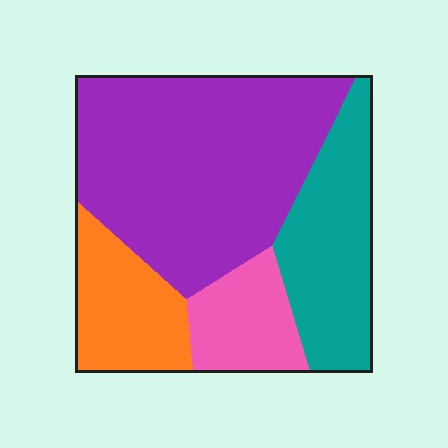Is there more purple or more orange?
Purple.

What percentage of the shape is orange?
Orange takes up less than a sixth of the shape.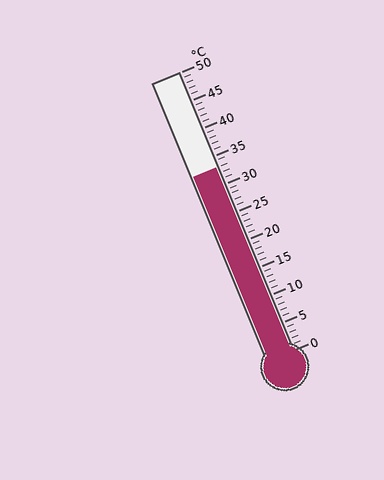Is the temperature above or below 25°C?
The temperature is above 25°C.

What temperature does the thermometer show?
The thermometer shows approximately 33°C.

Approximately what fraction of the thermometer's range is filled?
The thermometer is filled to approximately 65% of its range.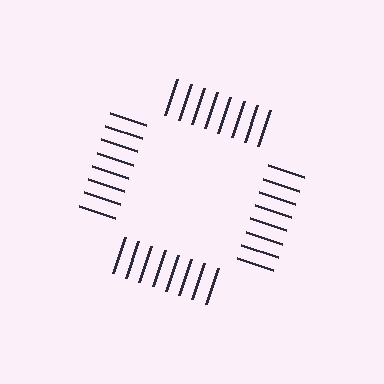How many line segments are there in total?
32 — 8 along each of the 4 edges.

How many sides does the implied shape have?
4 sides — the line-ends trace a square.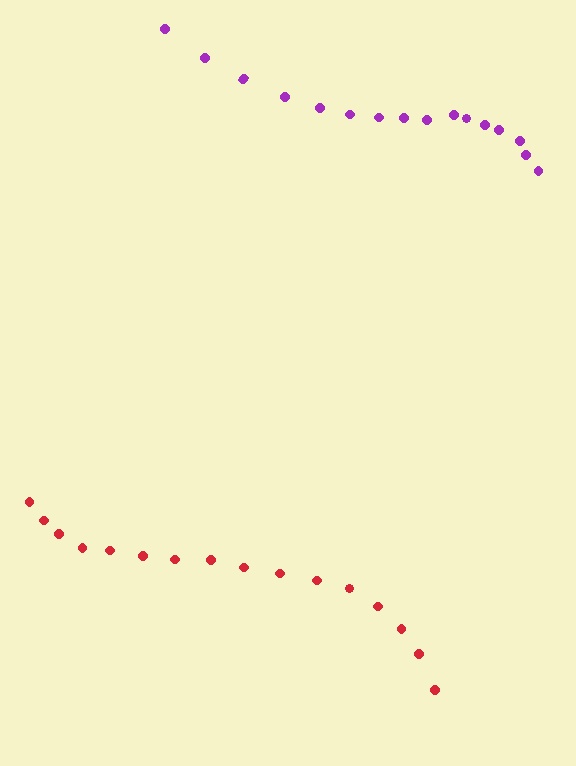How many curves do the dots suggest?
There are 2 distinct paths.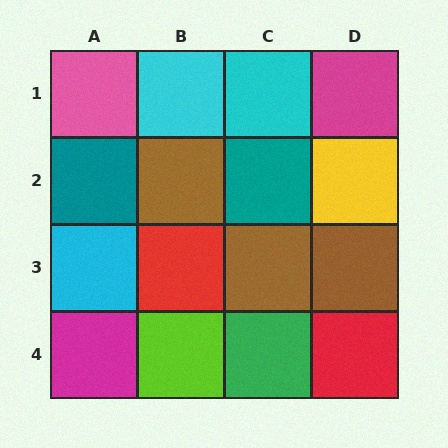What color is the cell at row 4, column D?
Red.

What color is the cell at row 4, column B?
Lime.